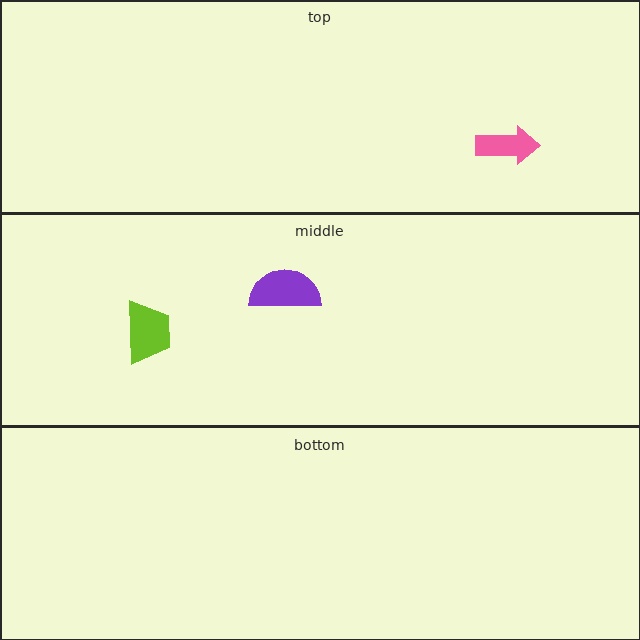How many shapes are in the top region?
1.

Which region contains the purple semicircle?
The middle region.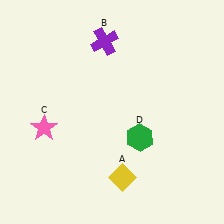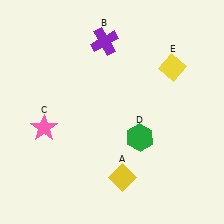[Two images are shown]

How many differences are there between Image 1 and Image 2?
There is 1 difference between the two images.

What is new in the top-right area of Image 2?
A yellow diamond (E) was added in the top-right area of Image 2.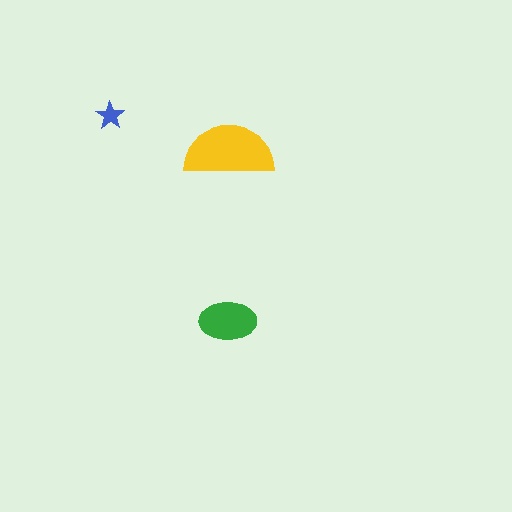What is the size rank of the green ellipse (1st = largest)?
2nd.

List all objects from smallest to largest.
The blue star, the green ellipse, the yellow semicircle.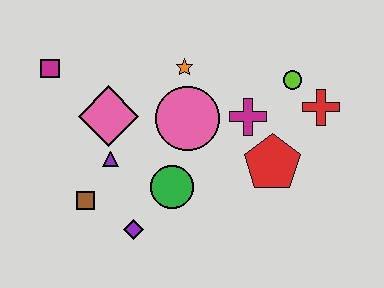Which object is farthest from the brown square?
The red cross is farthest from the brown square.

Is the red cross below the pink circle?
No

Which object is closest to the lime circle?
The red cross is closest to the lime circle.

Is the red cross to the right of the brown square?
Yes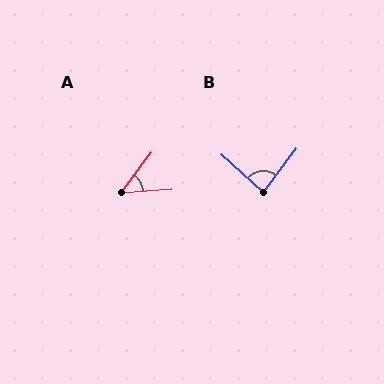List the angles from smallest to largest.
A (49°), B (85°).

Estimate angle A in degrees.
Approximately 49 degrees.